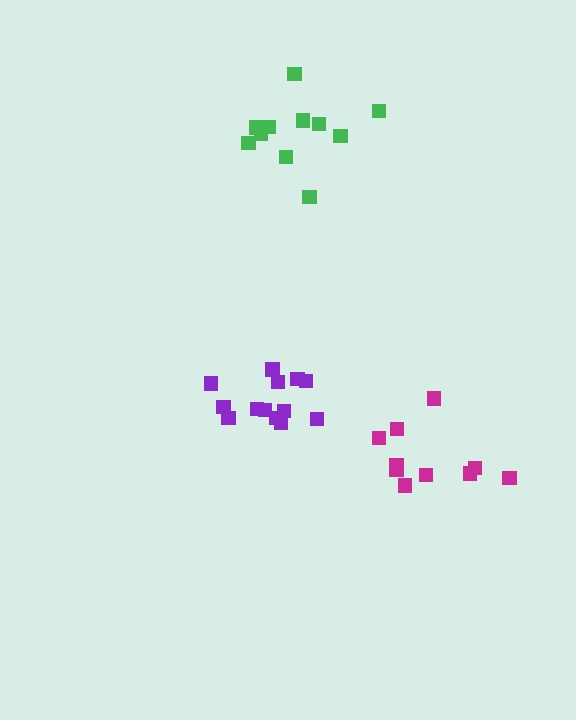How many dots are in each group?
Group 1: 13 dots, Group 2: 11 dots, Group 3: 10 dots (34 total).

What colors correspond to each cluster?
The clusters are colored: purple, green, magenta.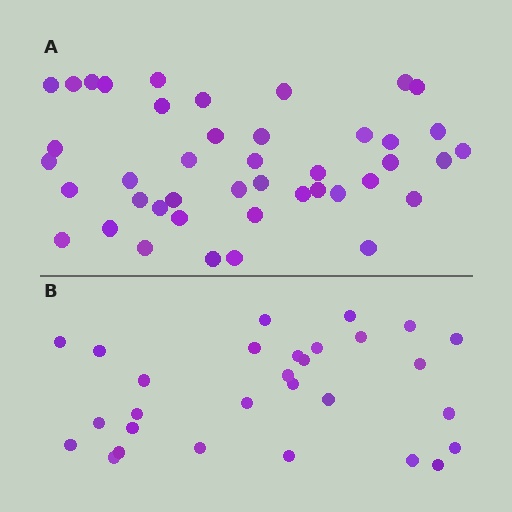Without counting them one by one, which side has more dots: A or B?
Region A (the top region) has more dots.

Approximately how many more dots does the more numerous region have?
Region A has approximately 15 more dots than region B.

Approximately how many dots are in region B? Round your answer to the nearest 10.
About 30 dots. (The exact count is 29, which rounds to 30.)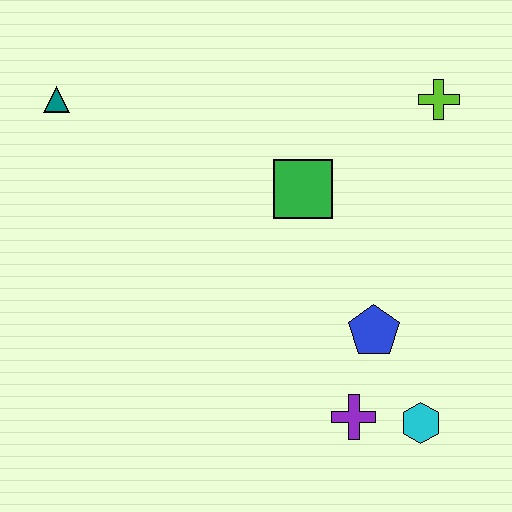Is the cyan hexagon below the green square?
Yes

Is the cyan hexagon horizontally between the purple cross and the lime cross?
Yes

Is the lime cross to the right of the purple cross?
Yes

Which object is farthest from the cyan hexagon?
The teal triangle is farthest from the cyan hexagon.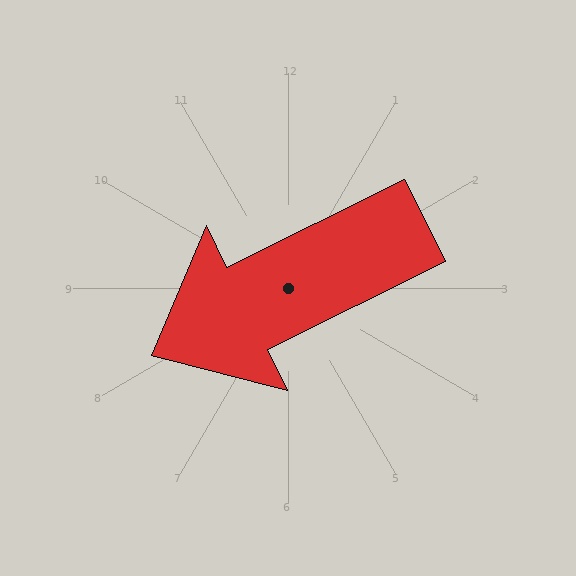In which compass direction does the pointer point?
Southwest.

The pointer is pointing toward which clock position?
Roughly 8 o'clock.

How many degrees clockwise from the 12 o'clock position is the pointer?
Approximately 244 degrees.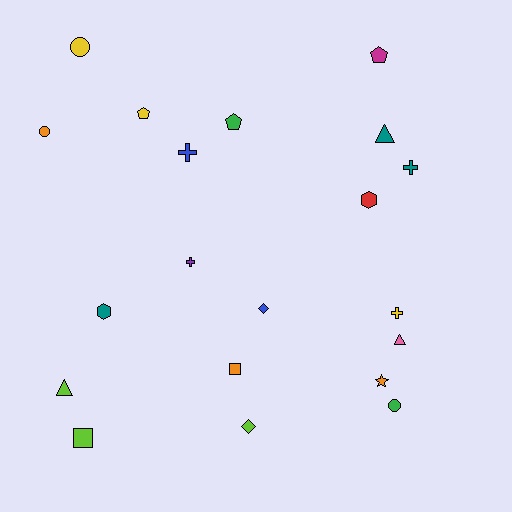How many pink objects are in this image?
There is 1 pink object.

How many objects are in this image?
There are 20 objects.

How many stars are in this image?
There is 1 star.